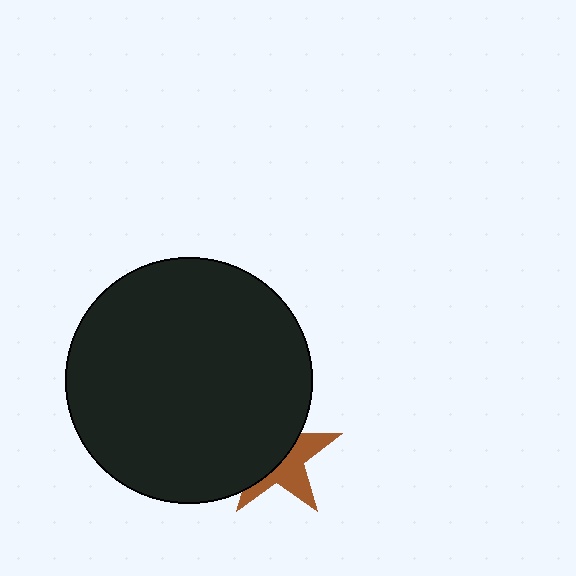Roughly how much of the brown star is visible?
A small part of it is visible (roughly 44%).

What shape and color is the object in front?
The object in front is a black circle.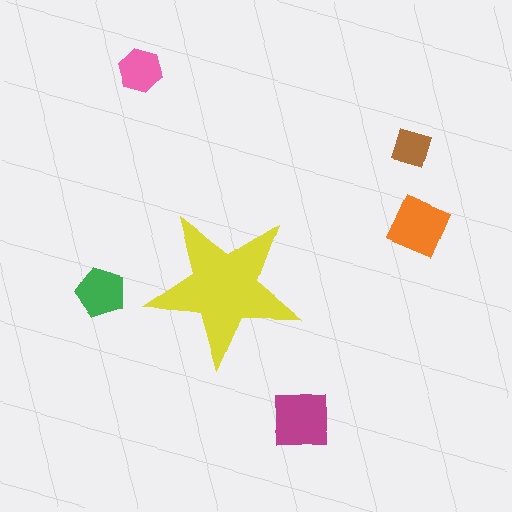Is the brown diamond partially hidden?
No, the brown diamond is fully visible.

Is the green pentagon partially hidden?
No, the green pentagon is fully visible.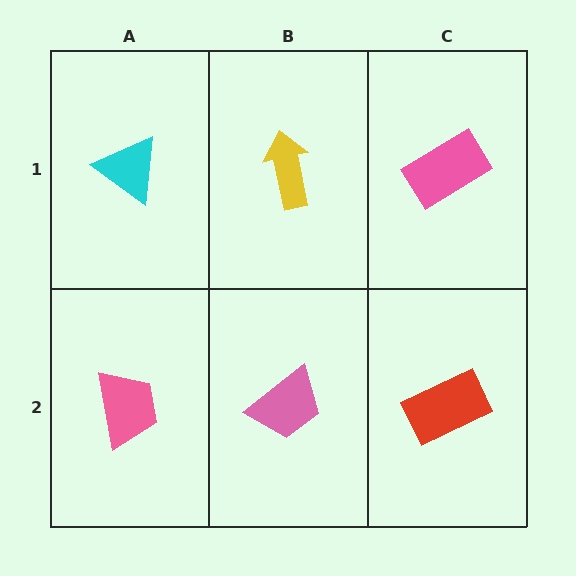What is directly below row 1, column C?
A red rectangle.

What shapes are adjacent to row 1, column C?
A red rectangle (row 2, column C), a yellow arrow (row 1, column B).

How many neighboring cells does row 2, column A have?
2.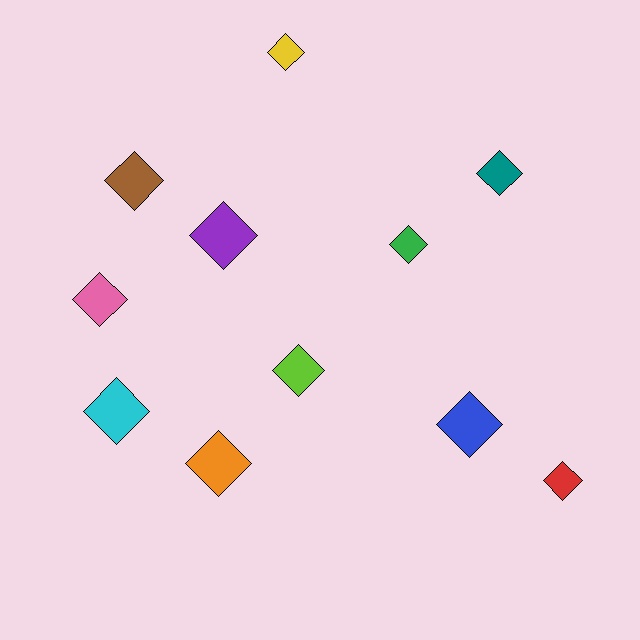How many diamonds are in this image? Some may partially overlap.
There are 11 diamonds.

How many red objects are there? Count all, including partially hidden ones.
There is 1 red object.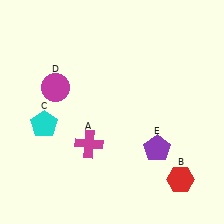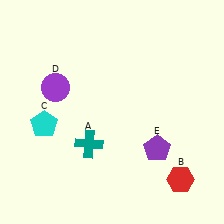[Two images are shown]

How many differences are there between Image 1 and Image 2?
There are 2 differences between the two images.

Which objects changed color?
A changed from magenta to teal. D changed from magenta to purple.